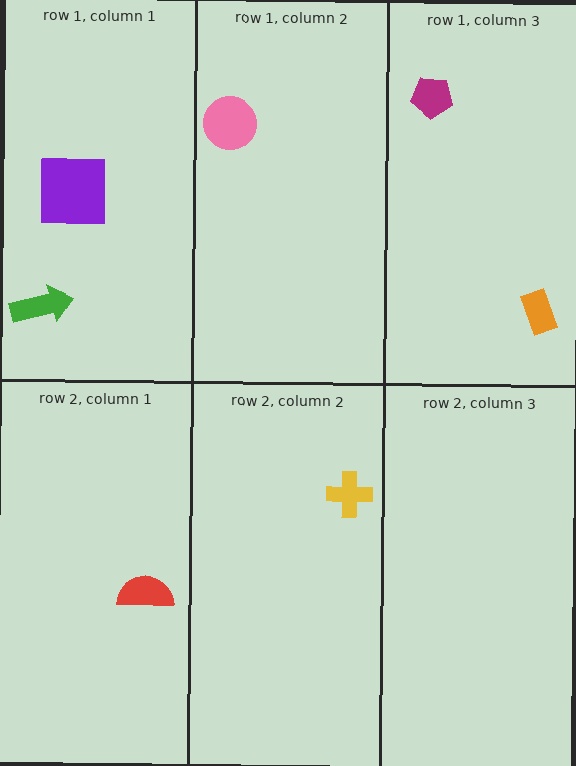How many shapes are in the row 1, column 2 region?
1.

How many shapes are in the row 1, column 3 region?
2.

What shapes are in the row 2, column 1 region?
The red semicircle.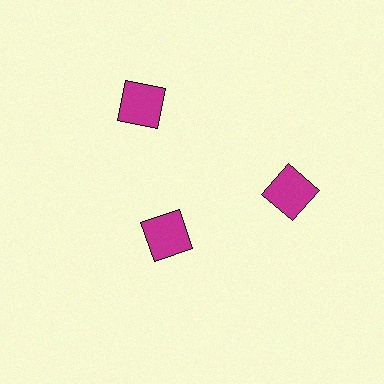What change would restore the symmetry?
The symmetry would be restored by moving it outward, back onto the ring so that all 3 squares sit at equal angles and equal distance from the center.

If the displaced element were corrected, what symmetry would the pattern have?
It would have 3-fold rotational symmetry — the pattern would map onto itself every 120 degrees.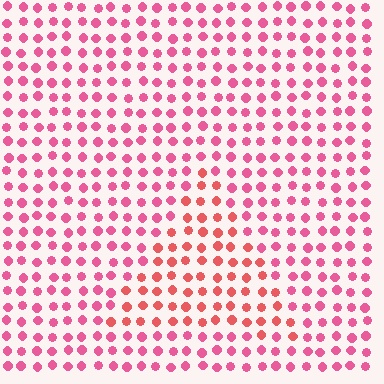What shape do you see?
I see a triangle.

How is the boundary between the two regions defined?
The boundary is defined purely by a slight shift in hue (about 25 degrees). Spacing, size, and orientation are identical on both sides.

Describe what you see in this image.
The image is filled with small pink elements in a uniform arrangement. A triangle-shaped region is visible where the elements are tinted to a slightly different hue, forming a subtle color boundary.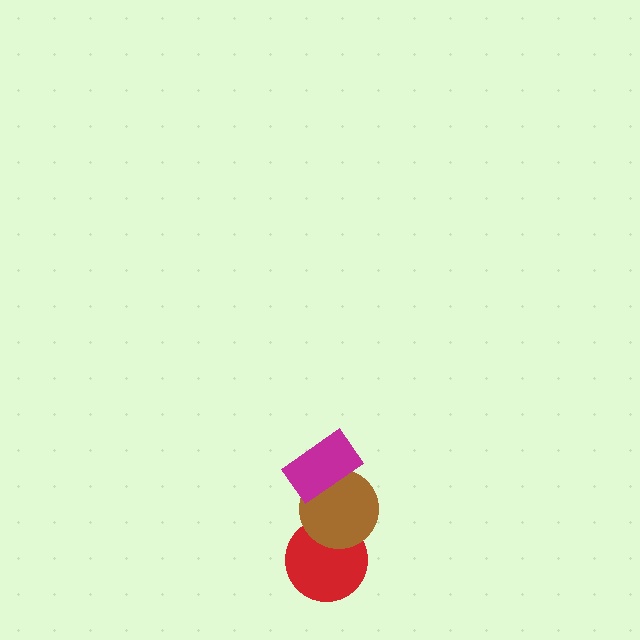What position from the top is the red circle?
The red circle is 3rd from the top.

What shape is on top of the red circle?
The brown circle is on top of the red circle.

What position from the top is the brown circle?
The brown circle is 2nd from the top.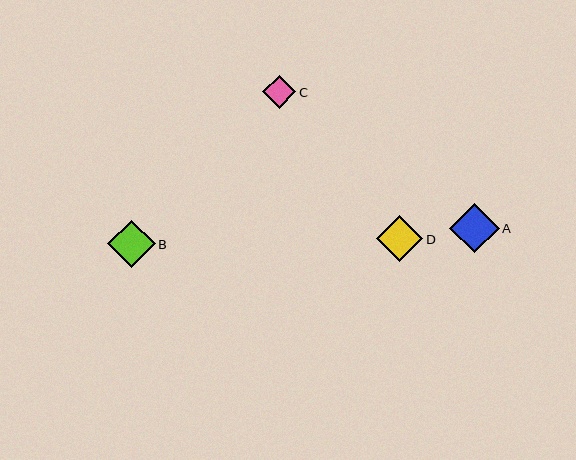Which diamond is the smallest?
Diamond C is the smallest with a size of approximately 33 pixels.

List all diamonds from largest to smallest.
From largest to smallest: A, B, D, C.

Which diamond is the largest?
Diamond A is the largest with a size of approximately 50 pixels.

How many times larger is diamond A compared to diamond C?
Diamond A is approximately 1.5 times the size of diamond C.